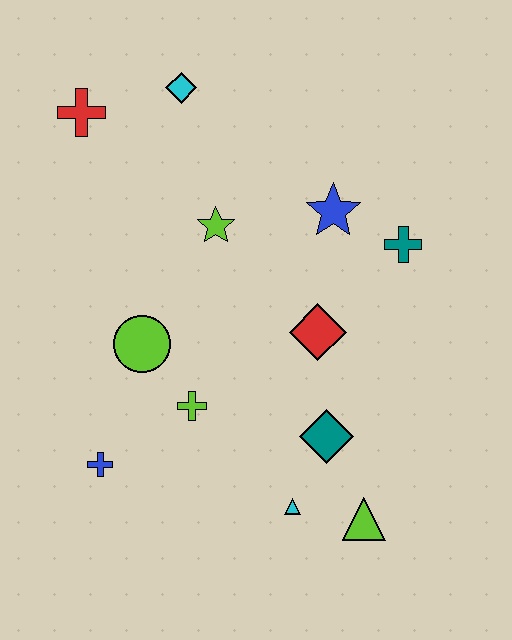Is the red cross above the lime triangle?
Yes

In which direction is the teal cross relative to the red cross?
The teal cross is to the right of the red cross.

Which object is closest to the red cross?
The cyan diamond is closest to the red cross.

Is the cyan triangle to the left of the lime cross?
No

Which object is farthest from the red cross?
The lime triangle is farthest from the red cross.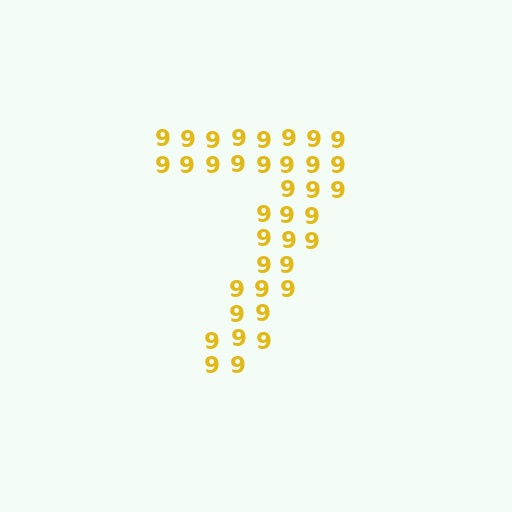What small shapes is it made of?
It is made of small digit 9's.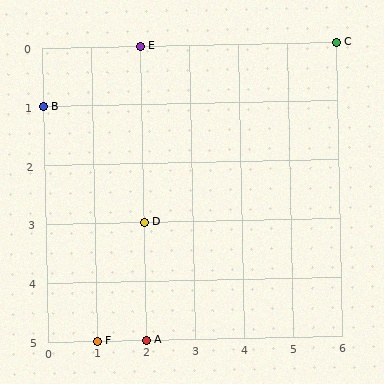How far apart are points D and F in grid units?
Points D and F are 1 column and 2 rows apart (about 2.2 grid units diagonally).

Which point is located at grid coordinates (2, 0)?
Point E is at (2, 0).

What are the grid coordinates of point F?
Point F is at grid coordinates (1, 5).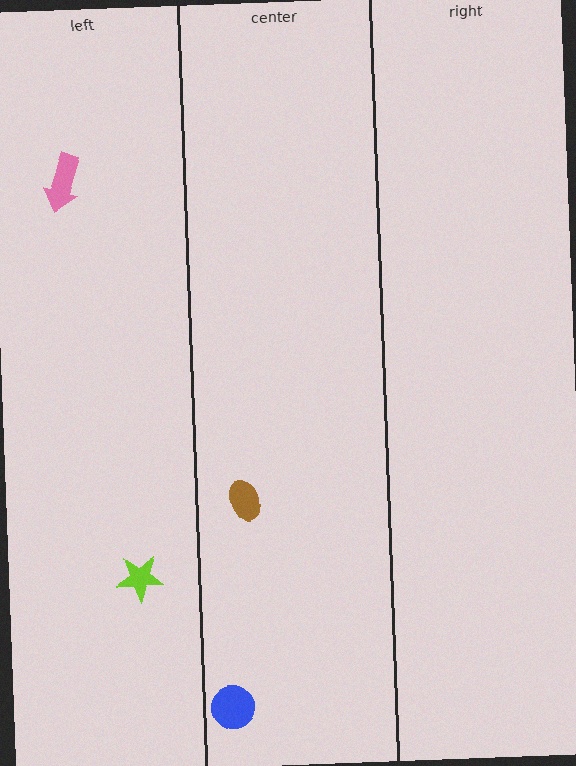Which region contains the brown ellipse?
The center region.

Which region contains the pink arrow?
The left region.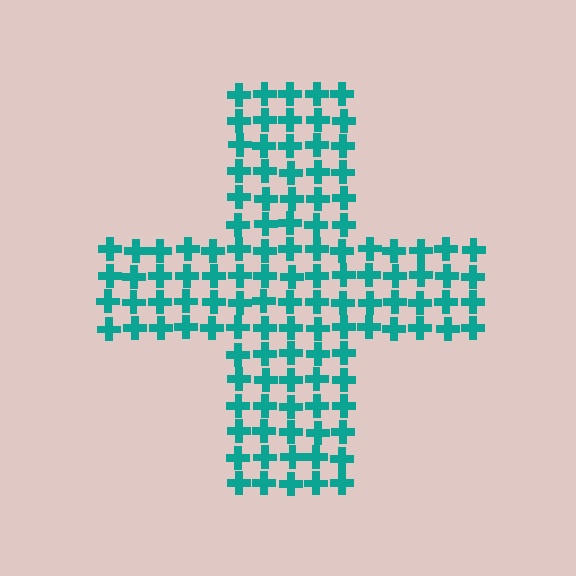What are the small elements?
The small elements are crosses.